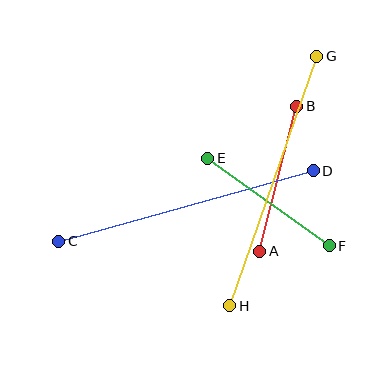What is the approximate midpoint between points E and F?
The midpoint is at approximately (268, 202) pixels.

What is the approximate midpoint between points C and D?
The midpoint is at approximately (186, 206) pixels.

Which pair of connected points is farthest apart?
Points G and H are farthest apart.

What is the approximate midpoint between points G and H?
The midpoint is at approximately (273, 181) pixels.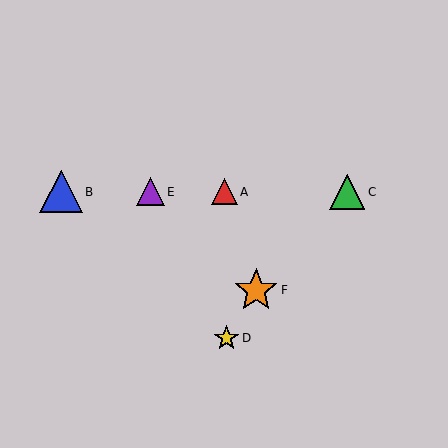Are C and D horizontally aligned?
No, C is at y≈192 and D is at y≈338.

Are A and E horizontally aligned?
Yes, both are at y≈192.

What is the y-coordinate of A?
Object A is at y≈192.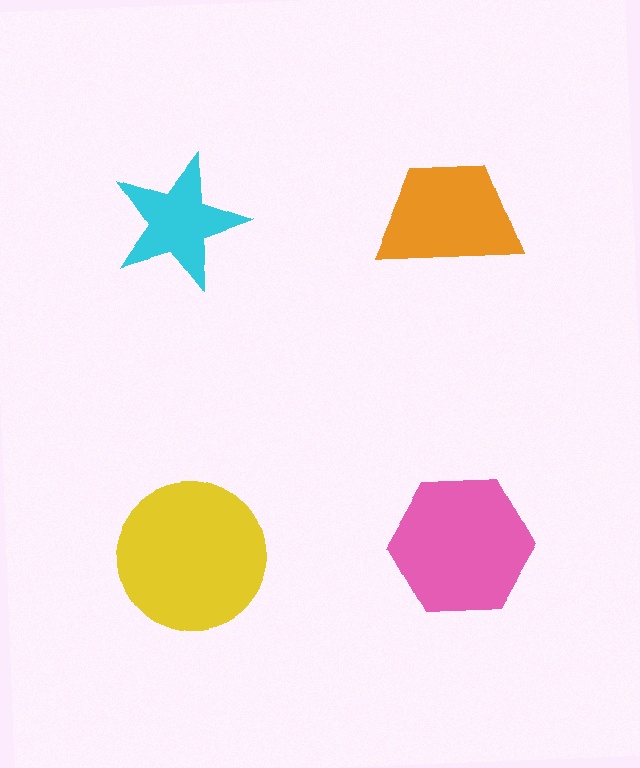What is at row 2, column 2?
A pink hexagon.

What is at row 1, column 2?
An orange trapezoid.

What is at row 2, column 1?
A yellow circle.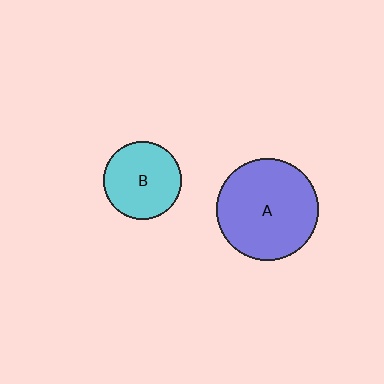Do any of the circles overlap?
No, none of the circles overlap.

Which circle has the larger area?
Circle A (blue).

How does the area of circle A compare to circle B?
Approximately 1.7 times.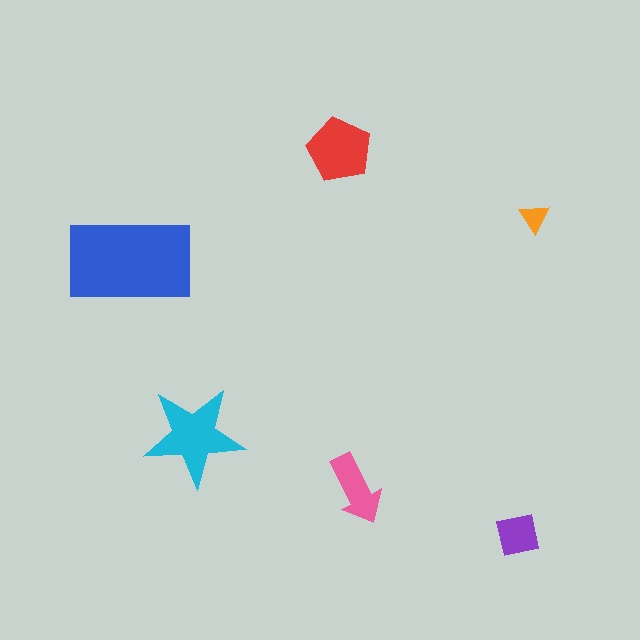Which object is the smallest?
The orange triangle.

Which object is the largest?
The blue rectangle.